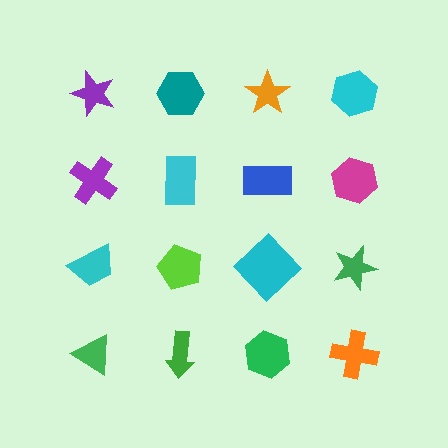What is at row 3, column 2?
A lime pentagon.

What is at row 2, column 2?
A cyan rectangle.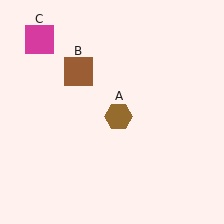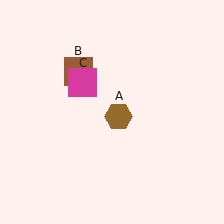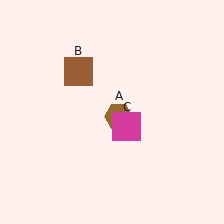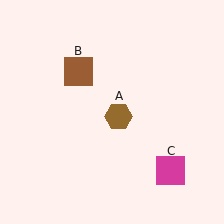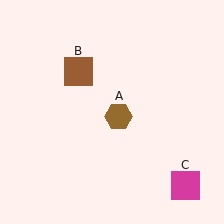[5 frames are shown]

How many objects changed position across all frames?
1 object changed position: magenta square (object C).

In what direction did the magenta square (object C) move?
The magenta square (object C) moved down and to the right.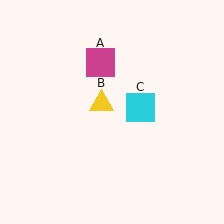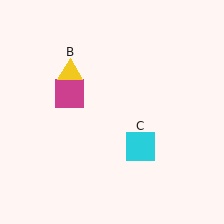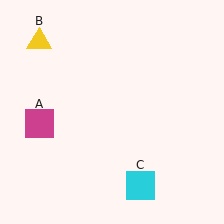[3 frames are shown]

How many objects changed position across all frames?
3 objects changed position: magenta square (object A), yellow triangle (object B), cyan square (object C).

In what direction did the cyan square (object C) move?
The cyan square (object C) moved down.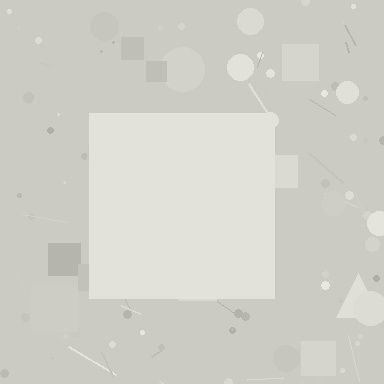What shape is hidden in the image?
A square is hidden in the image.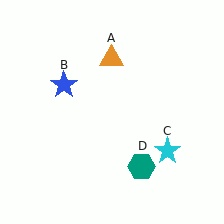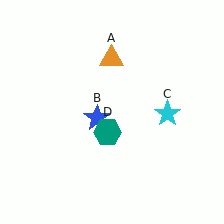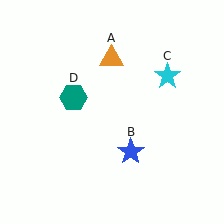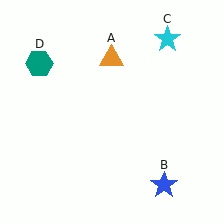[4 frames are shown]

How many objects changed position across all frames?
3 objects changed position: blue star (object B), cyan star (object C), teal hexagon (object D).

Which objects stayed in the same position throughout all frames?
Orange triangle (object A) remained stationary.